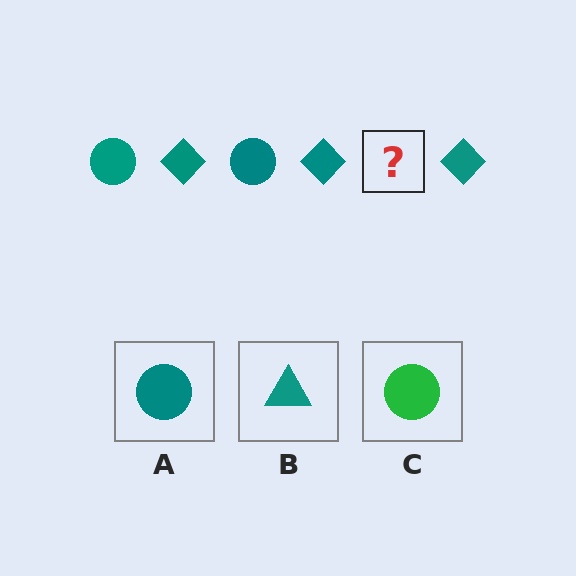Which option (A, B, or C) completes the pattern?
A.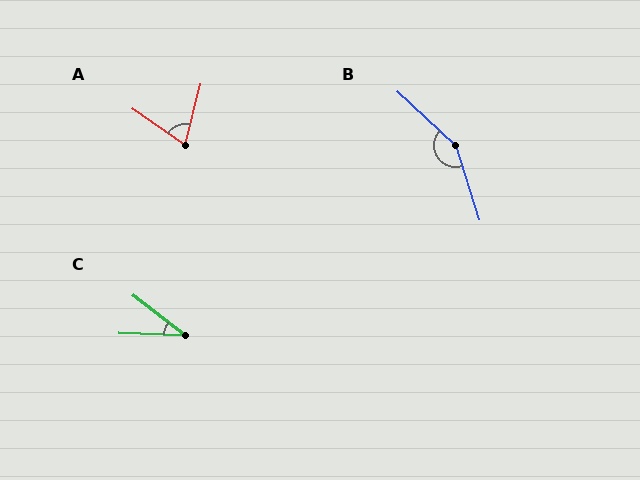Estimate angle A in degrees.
Approximately 69 degrees.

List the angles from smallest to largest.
C (35°), A (69°), B (151°).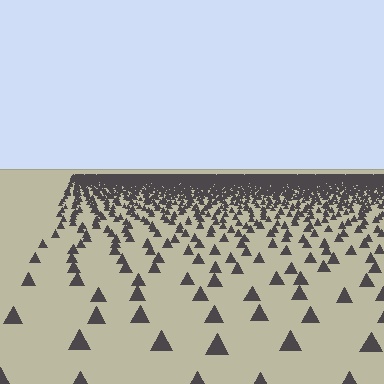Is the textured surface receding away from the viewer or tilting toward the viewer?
The surface is receding away from the viewer. Texture elements get smaller and denser toward the top.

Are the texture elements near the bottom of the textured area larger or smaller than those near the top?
Larger. Near the bottom, elements are closer to the viewer and appear at a bigger on-screen size.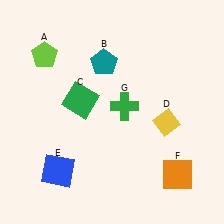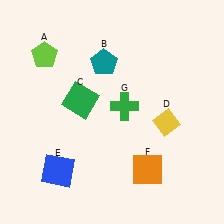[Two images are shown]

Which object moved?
The orange square (F) moved left.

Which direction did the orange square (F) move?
The orange square (F) moved left.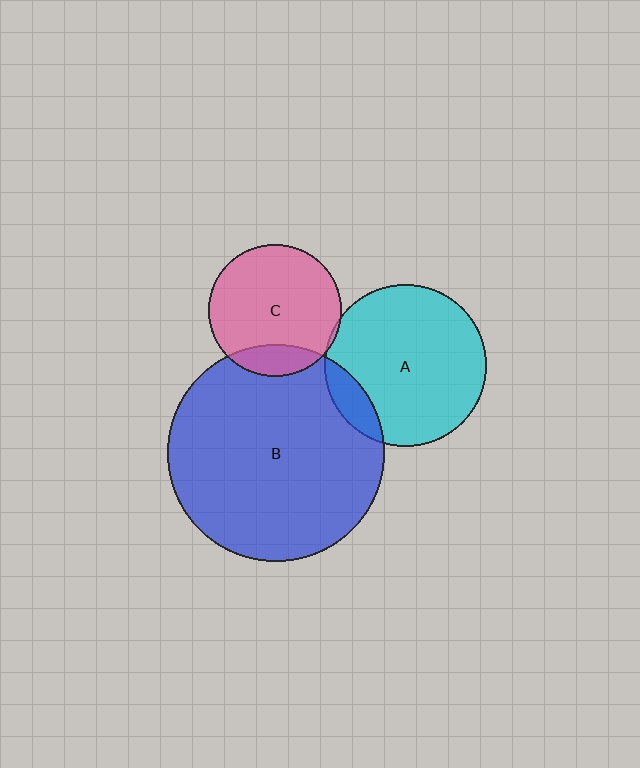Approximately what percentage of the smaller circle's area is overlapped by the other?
Approximately 10%.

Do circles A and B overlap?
Yes.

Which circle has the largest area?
Circle B (blue).